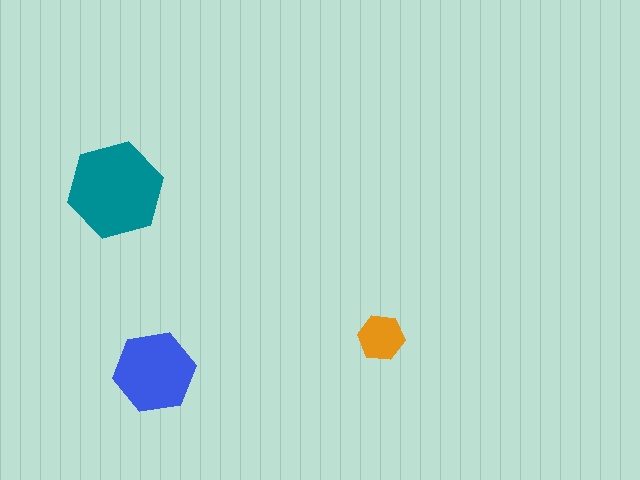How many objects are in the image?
There are 3 objects in the image.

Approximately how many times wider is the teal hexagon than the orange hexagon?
About 2 times wider.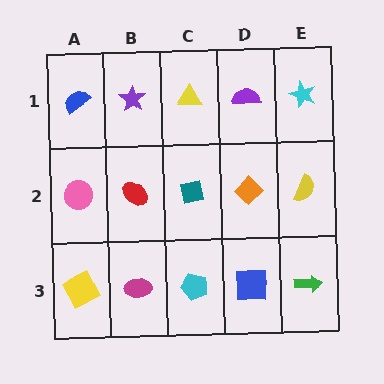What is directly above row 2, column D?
A purple semicircle.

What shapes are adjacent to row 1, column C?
A teal square (row 2, column C), a purple star (row 1, column B), a purple semicircle (row 1, column D).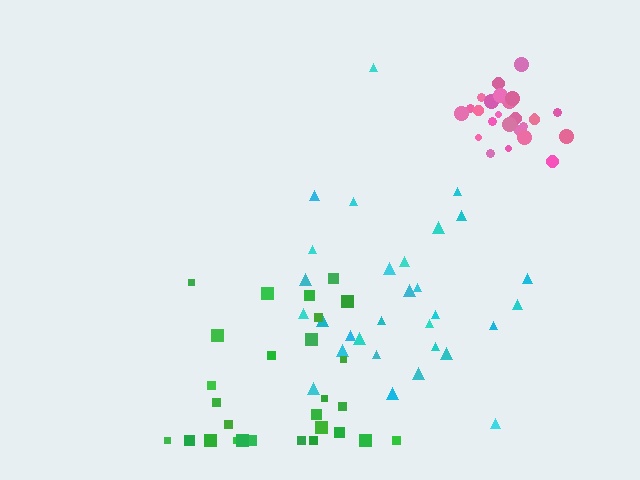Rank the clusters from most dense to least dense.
pink, green, cyan.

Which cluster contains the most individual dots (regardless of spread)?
Cyan (30).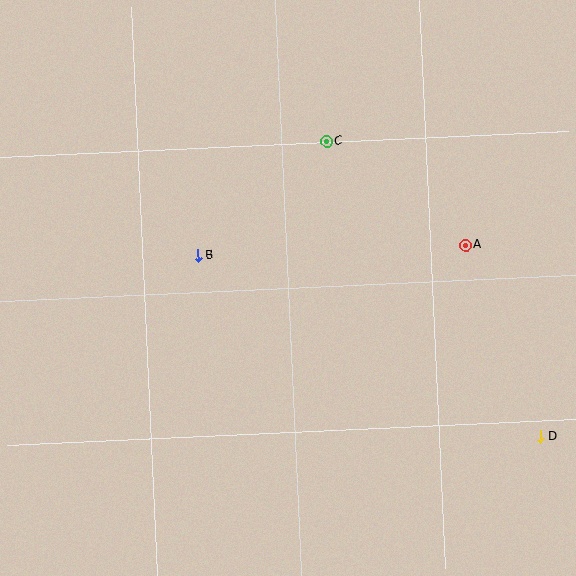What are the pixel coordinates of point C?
Point C is at (326, 141).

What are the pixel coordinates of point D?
Point D is at (541, 437).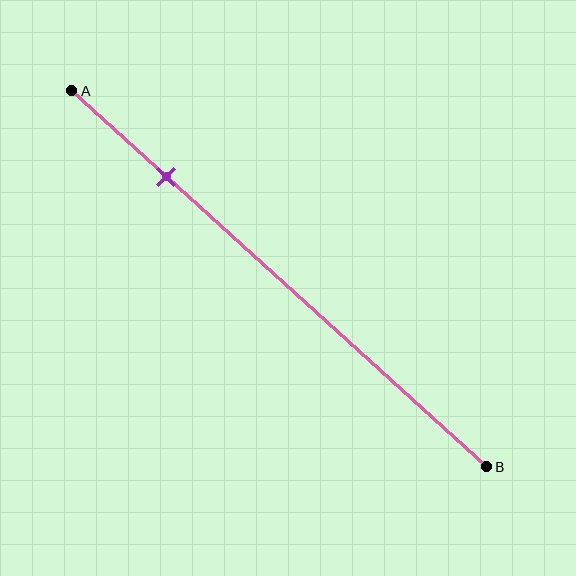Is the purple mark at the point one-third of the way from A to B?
No, the mark is at about 25% from A, not at the 33% one-third point.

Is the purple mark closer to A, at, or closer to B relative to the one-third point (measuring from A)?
The purple mark is closer to point A than the one-third point of segment AB.